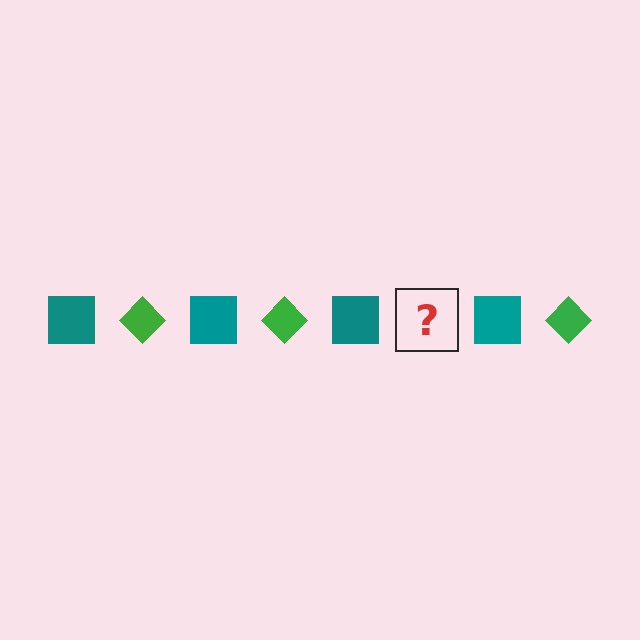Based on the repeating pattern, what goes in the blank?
The blank should be a green diamond.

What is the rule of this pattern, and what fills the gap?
The rule is that the pattern alternates between teal square and green diamond. The gap should be filled with a green diamond.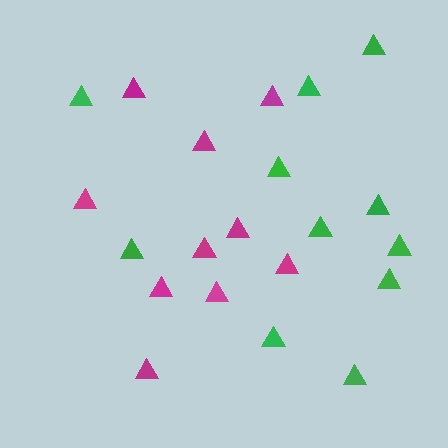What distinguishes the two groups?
There are 2 groups: one group of green triangles (11) and one group of magenta triangles (10).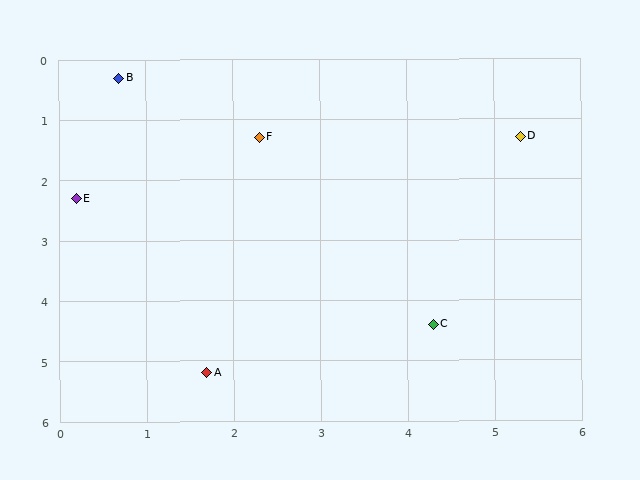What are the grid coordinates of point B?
Point B is at approximately (0.7, 0.3).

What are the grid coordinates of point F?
Point F is at approximately (2.3, 1.3).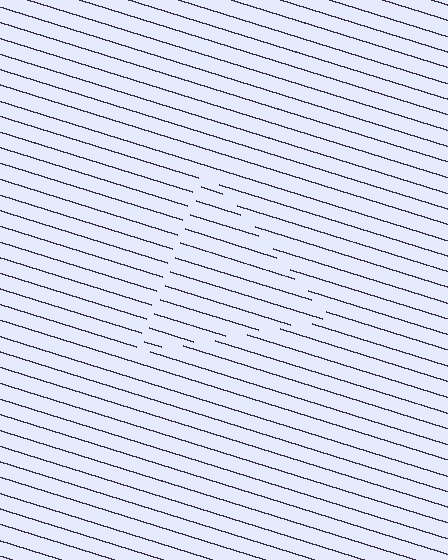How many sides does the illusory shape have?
3 sides — the line-ends trace a triangle.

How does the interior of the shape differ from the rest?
The interior of the shape contains the same grating, shifted by half a period — the contour is defined by the phase discontinuity where line-ends from the inner and outer gratings abut.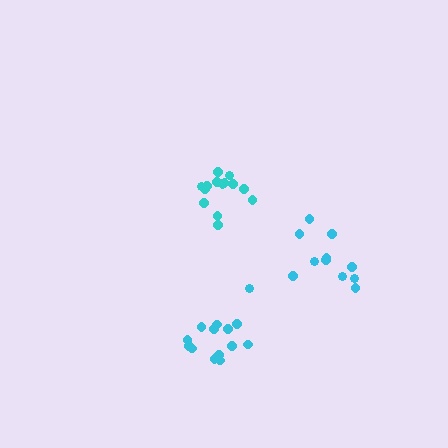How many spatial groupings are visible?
There are 3 spatial groupings.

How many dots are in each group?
Group 1: 14 dots, Group 2: 14 dots, Group 3: 11 dots (39 total).